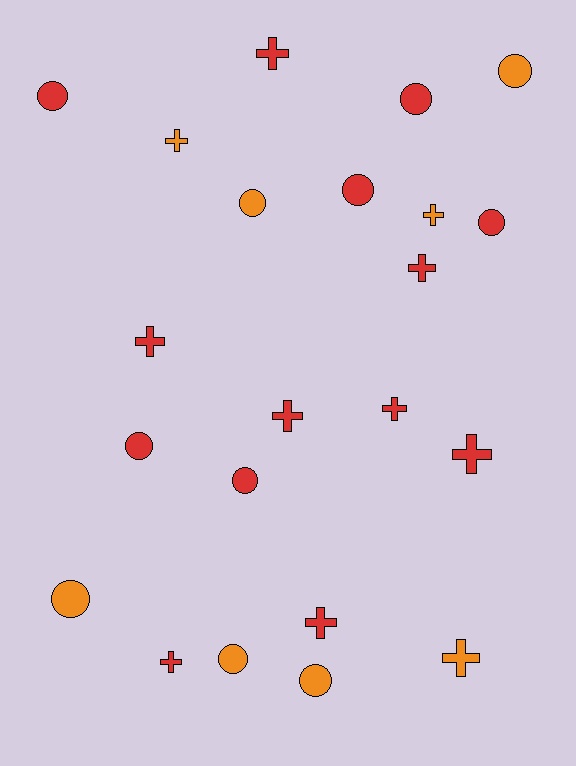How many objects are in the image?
There are 22 objects.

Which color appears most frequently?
Red, with 14 objects.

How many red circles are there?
There are 6 red circles.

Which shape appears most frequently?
Circle, with 11 objects.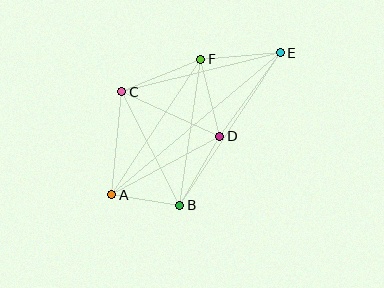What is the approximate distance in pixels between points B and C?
The distance between B and C is approximately 128 pixels.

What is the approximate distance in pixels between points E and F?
The distance between E and F is approximately 80 pixels.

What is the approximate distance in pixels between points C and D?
The distance between C and D is approximately 108 pixels.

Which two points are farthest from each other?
Points A and E are farthest from each other.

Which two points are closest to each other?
Points A and B are closest to each other.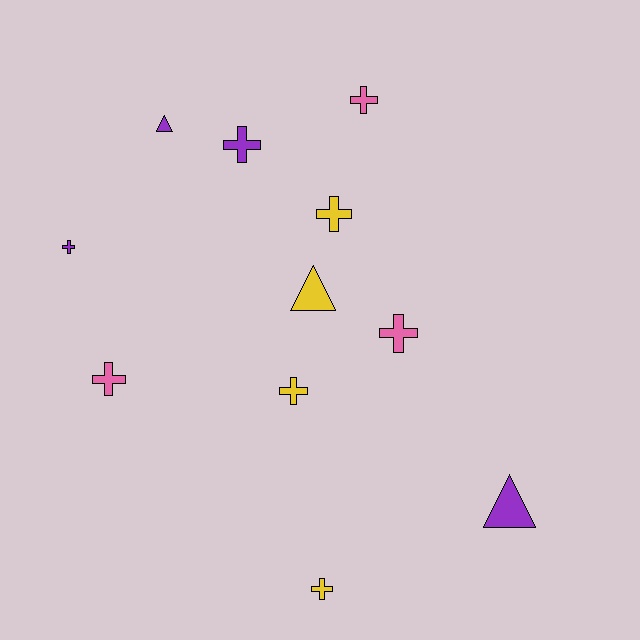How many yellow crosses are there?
There are 3 yellow crosses.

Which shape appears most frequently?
Cross, with 8 objects.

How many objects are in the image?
There are 11 objects.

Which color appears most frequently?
Yellow, with 4 objects.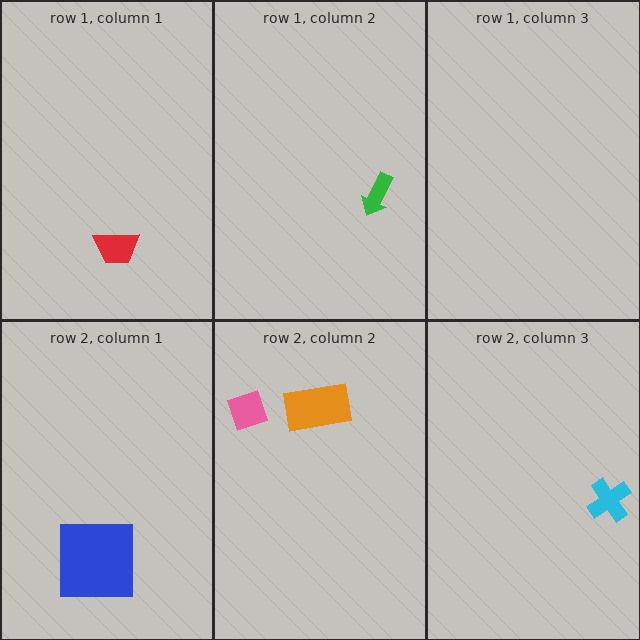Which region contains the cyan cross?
The row 2, column 3 region.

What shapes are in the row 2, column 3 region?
The cyan cross.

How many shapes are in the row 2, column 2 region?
2.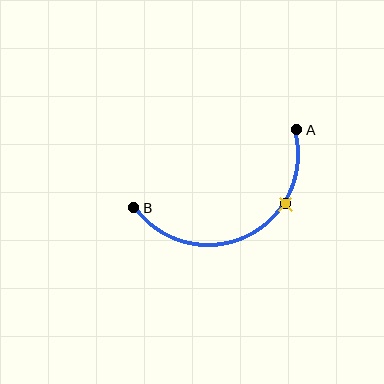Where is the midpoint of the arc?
The arc midpoint is the point on the curve farthest from the straight line joining A and B. It sits below that line.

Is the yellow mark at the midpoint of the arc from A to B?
No. The yellow mark lies on the arc but is closer to endpoint A. The arc midpoint would be at the point on the curve equidistant along the arc from both A and B.